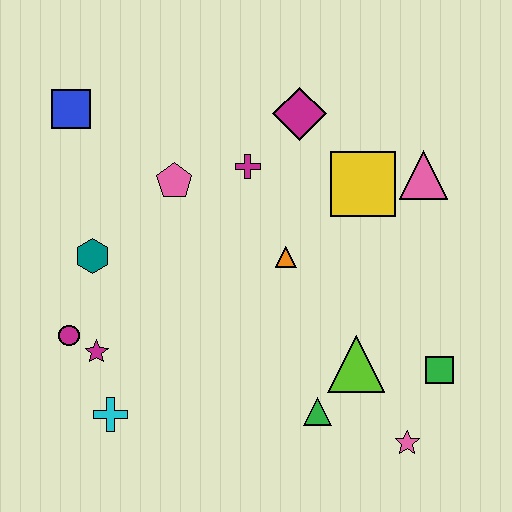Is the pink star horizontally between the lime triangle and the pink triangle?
Yes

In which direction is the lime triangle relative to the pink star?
The lime triangle is above the pink star.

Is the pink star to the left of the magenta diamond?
No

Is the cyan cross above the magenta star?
No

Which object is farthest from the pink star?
The blue square is farthest from the pink star.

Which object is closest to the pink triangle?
The yellow square is closest to the pink triangle.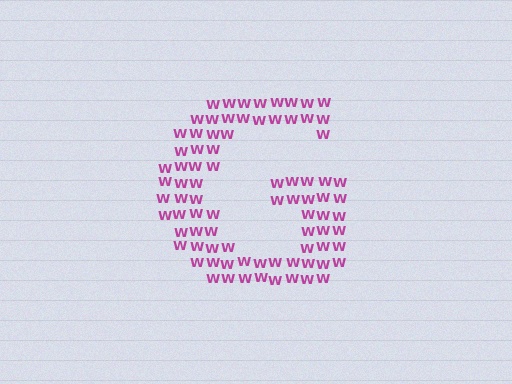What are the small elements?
The small elements are letter W's.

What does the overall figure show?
The overall figure shows the letter G.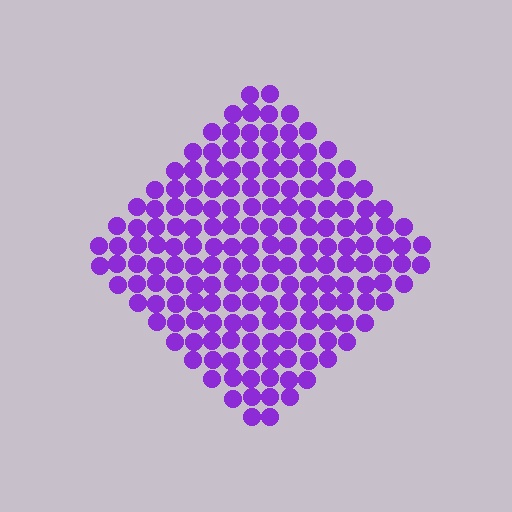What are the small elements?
The small elements are circles.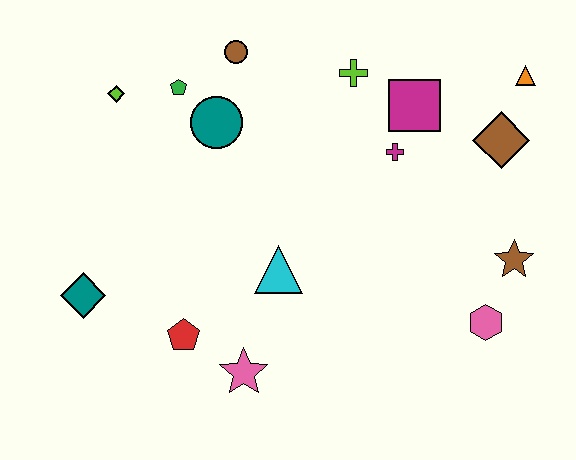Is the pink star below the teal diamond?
Yes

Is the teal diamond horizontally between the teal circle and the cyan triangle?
No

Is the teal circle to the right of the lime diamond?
Yes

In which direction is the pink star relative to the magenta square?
The pink star is below the magenta square.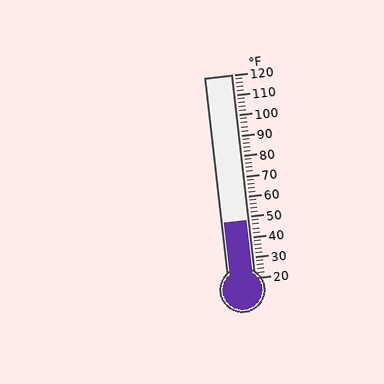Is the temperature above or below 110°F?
The temperature is below 110°F.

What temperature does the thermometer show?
The thermometer shows approximately 48°F.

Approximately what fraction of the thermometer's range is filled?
The thermometer is filled to approximately 30% of its range.